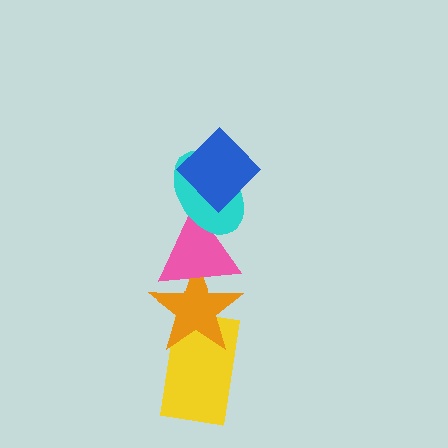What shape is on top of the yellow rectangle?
The orange star is on top of the yellow rectangle.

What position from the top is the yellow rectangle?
The yellow rectangle is 5th from the top.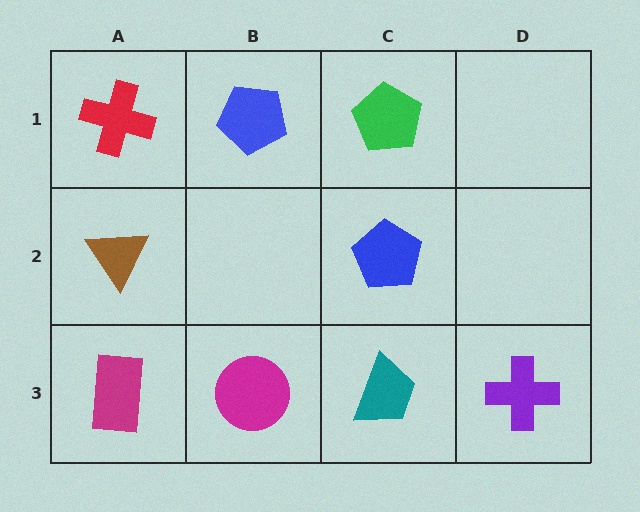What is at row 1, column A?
A red cross.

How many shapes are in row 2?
2 shapes.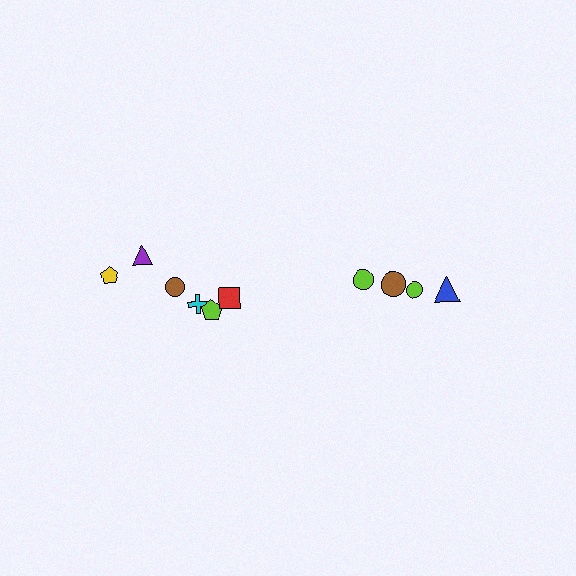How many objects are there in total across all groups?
There are 10 objects.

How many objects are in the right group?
There are 4 objects.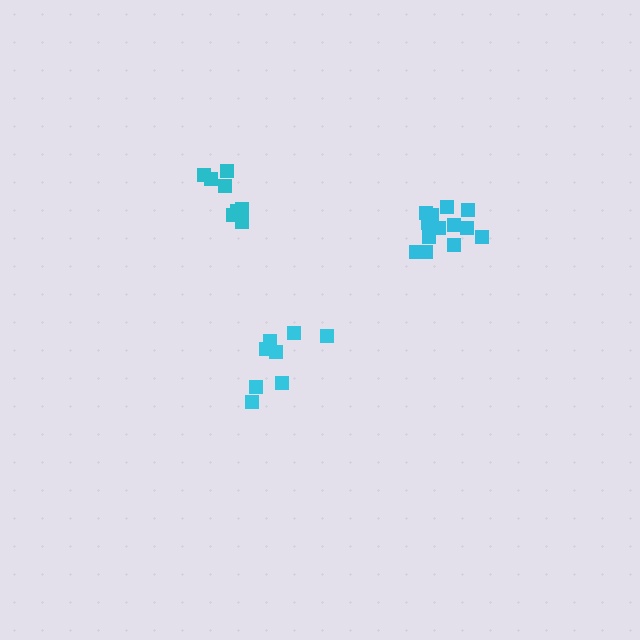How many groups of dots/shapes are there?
There are 3 groups.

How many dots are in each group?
Group 1: 8 dots, Group 2: 13 dots, Group 3: 8 dots (29 total).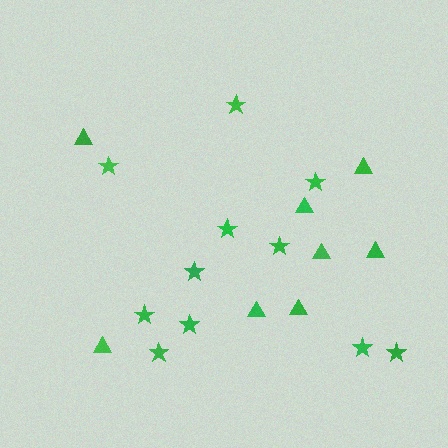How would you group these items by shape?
There are 2 groups: one group of triangles (8) and one group of stars (11).